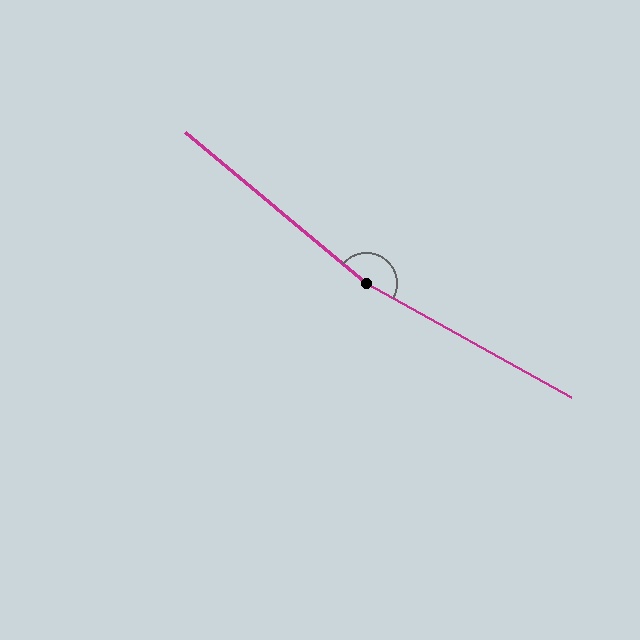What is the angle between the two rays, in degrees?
Approximately 169 degrees.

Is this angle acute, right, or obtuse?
It is obtuse.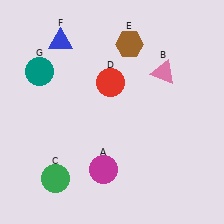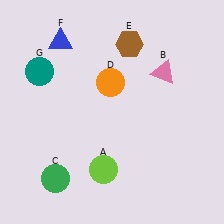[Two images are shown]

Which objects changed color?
A changed from magenta to lime. D changed from red to orange.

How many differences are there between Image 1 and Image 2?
There are 2 differences between the two images.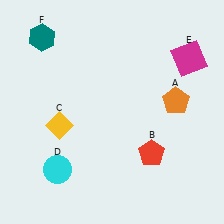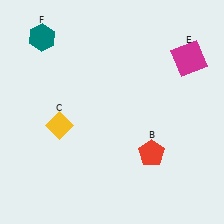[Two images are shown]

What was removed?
The orange pentagon (A), the cyan circle (D) were removed in Image 2.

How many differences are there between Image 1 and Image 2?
There are 2 differences between the two images.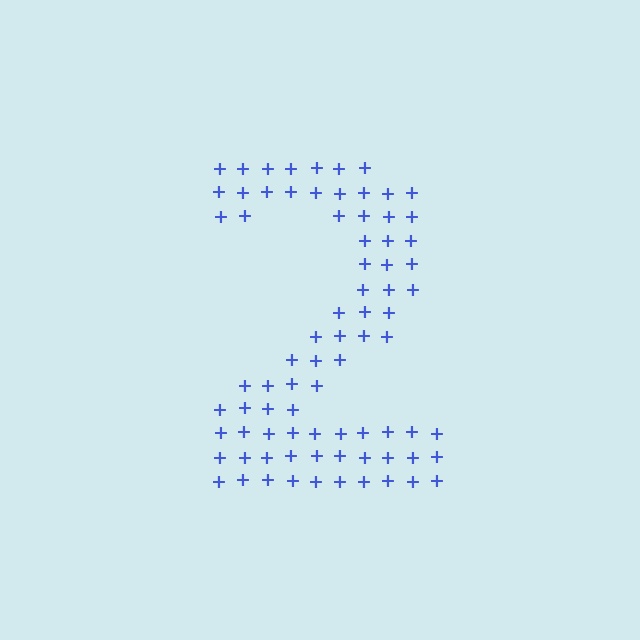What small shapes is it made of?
It is made of small plus signs.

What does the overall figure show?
The overall figure shows the digit 2.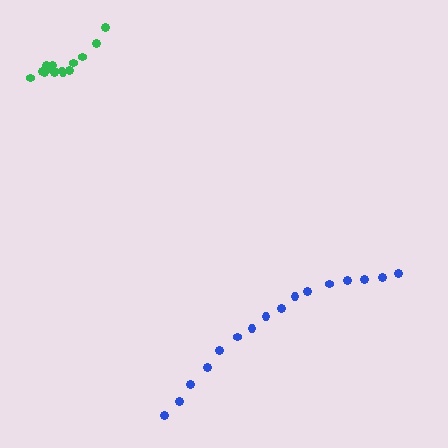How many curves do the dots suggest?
There are 2 distinct paths.